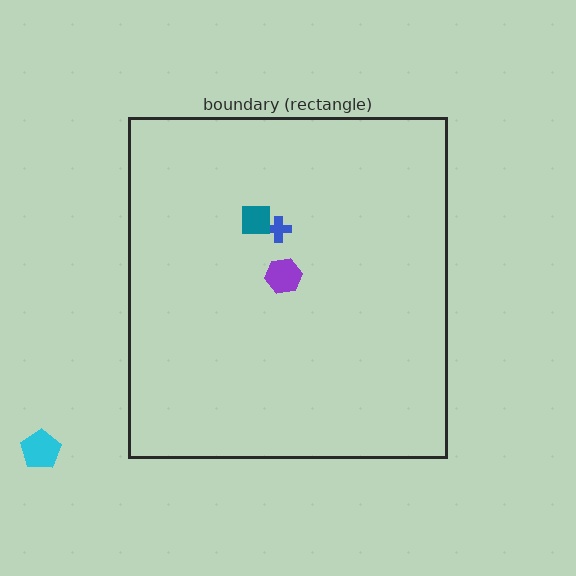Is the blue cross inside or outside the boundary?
Inside.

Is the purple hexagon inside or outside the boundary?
Inside.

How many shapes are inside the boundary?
3 inside, 1 outside.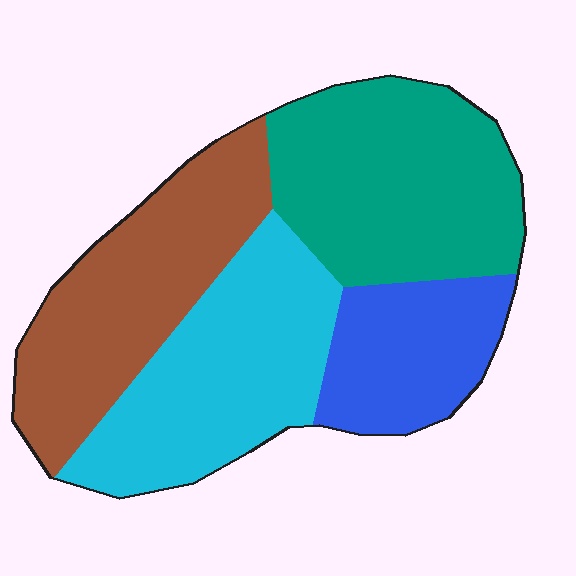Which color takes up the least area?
Blue, at roughly 15%.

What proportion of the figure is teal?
Teal takes up between a sixth and a third of the figure.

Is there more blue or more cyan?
Cyan.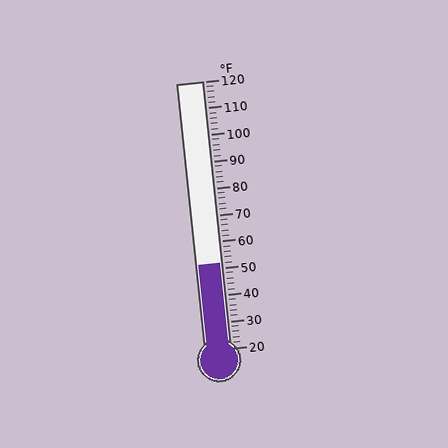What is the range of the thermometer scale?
The thermometer scale ranges from 20°F to 120°F.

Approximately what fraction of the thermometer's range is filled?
The thermometer is filled to approximately 30% of its range.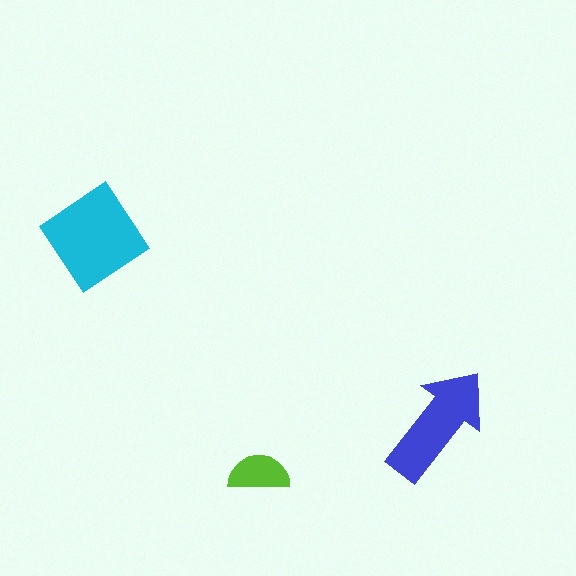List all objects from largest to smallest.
The cyan diamond, the blue arrow, the lime semicircle.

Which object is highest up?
The cyan diamond is topmost.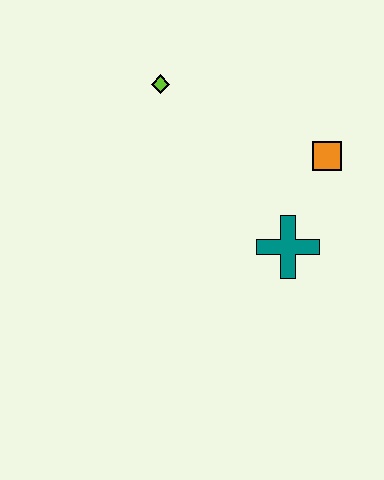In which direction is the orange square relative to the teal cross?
The orange square is above the teal cross.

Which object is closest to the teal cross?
The orange square is closest to the teal cross.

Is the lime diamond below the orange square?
No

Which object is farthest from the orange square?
The lime diamond is farthest from the orange square.